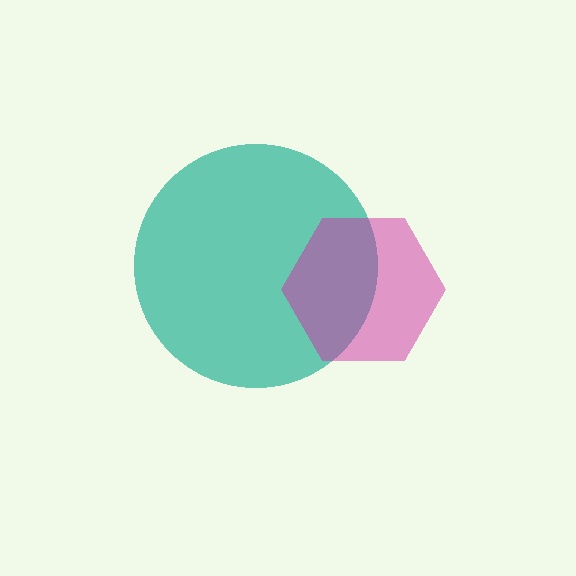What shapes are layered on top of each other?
The layered shapes are: a teal circle, a magenta hexagon.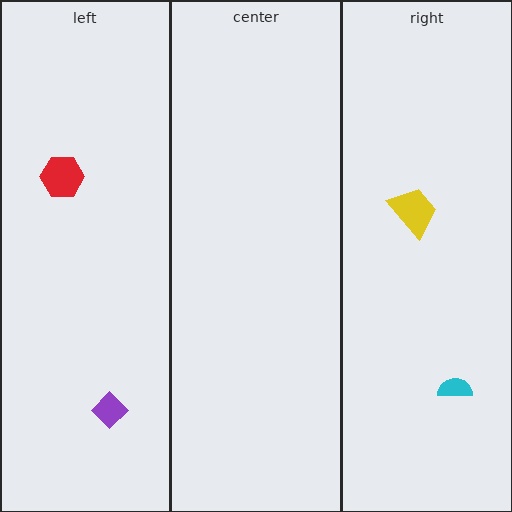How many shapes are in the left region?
2.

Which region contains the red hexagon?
The left region.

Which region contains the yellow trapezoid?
The right region.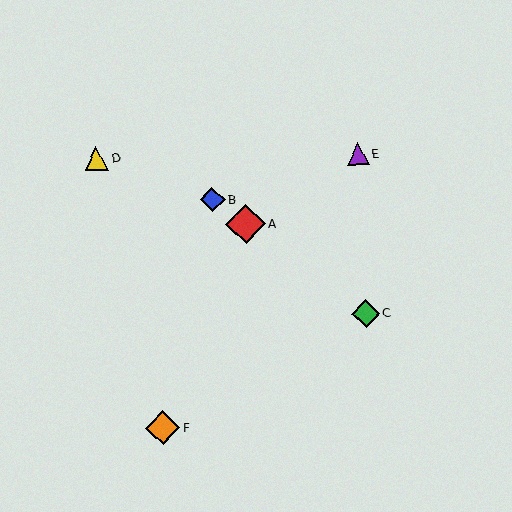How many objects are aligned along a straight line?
3 objects (A, B, C) are aligned along a straight line.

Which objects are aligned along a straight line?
Objects A, B, C are aligned along a straight line.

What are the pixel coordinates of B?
Object B is at (213, 200).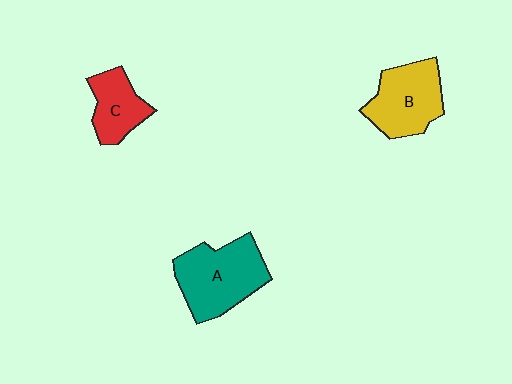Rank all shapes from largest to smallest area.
From largest to smallest: A (teal), B (yellow), C (red).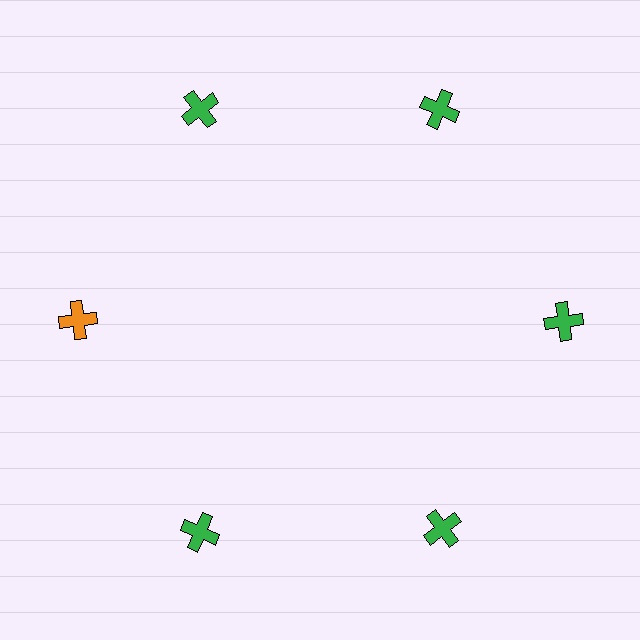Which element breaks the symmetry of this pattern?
The orange cross at roughly the 9 o'clock position breaks the symmetry. All other shapes are green crosses.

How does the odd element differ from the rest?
It has a different color: orange instead of green.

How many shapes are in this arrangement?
There are 6 shapes arranged in a ring pattern.